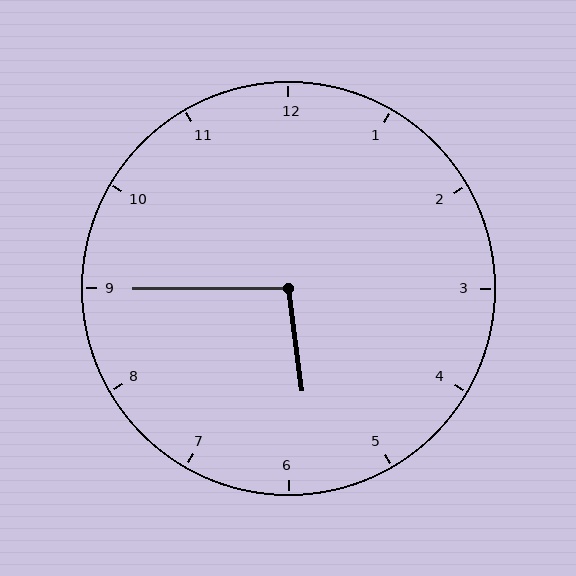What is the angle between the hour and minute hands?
Approximately 98 degrees.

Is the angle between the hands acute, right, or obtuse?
It is obtuse.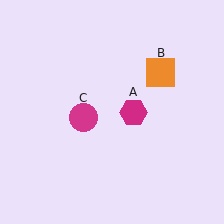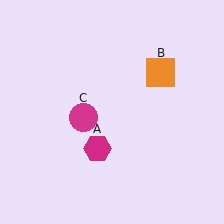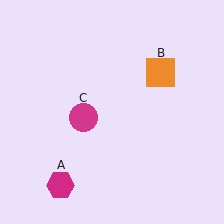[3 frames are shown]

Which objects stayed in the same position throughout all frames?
Orange square (object B) and magenta circle (object C) remained stationary.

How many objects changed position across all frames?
1 object changed position: magenta hexagon (object A).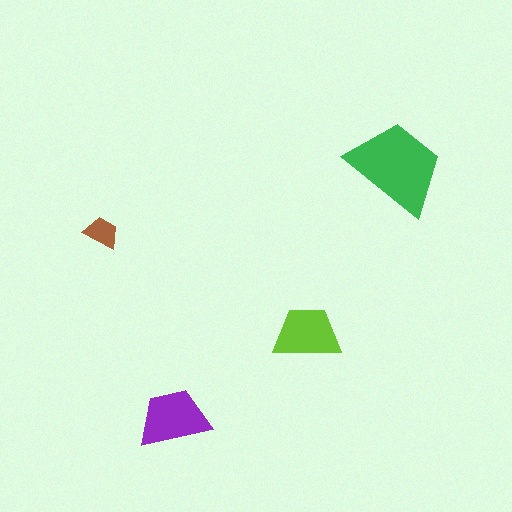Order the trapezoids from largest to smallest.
the green one, the purple one, the lime one, the brown one.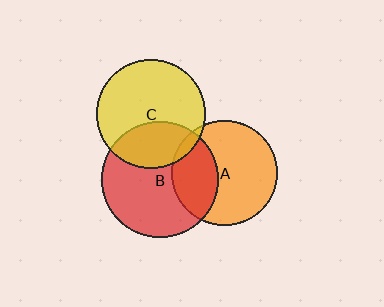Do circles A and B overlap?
Yes.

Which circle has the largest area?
Circle B (red).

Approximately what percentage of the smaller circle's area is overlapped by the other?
Approximately 35%.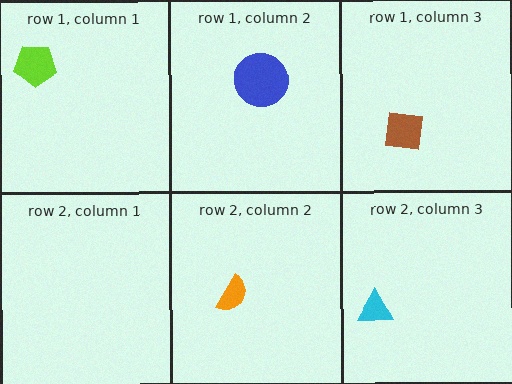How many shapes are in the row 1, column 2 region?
1.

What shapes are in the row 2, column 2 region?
The orange semicircle.